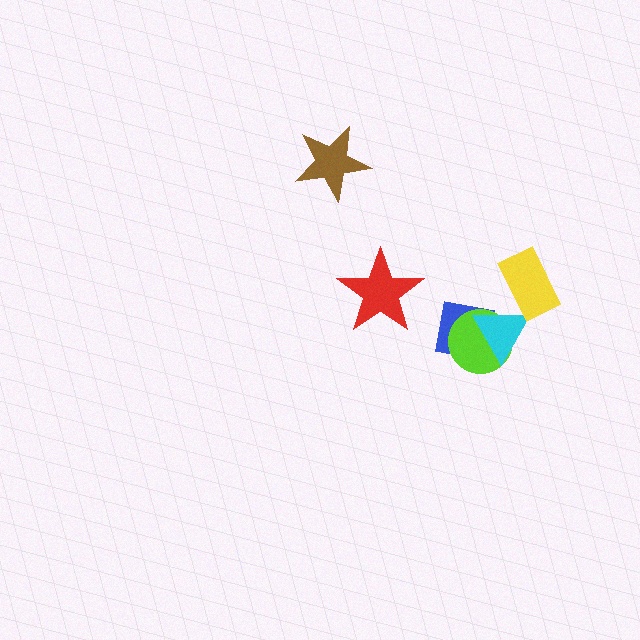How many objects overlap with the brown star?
0 objects overlap with the brown star.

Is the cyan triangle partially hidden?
Yes, it is partially covered by another shape.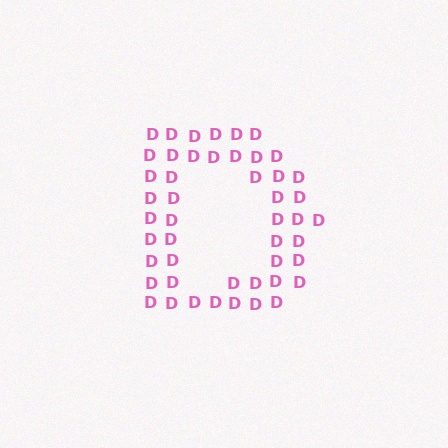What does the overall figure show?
The overall figure shows the letter D.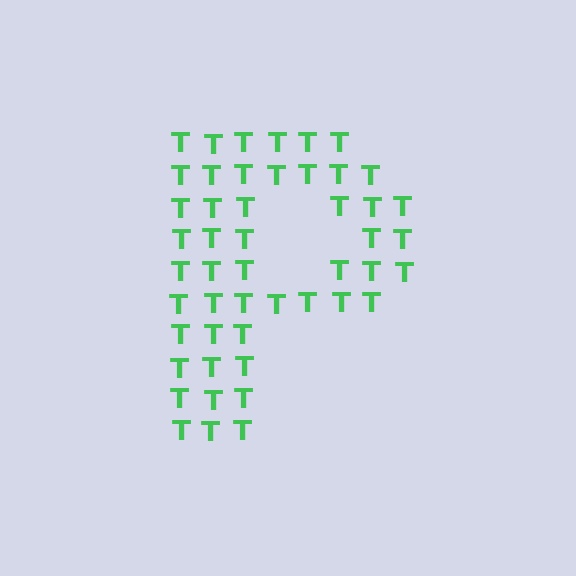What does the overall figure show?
The overall figure shows the letter P.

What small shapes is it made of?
It is made of small letter T's.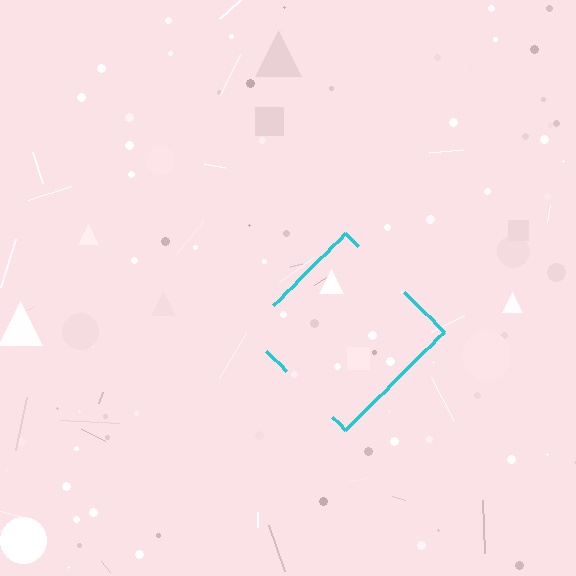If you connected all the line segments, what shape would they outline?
They would outline a diamond.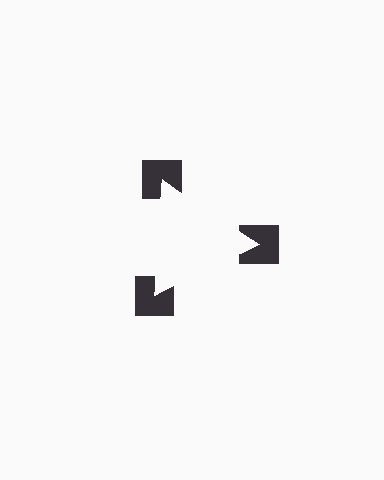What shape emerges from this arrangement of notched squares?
An illusory triangle — its edges are inferred from the aligned wedge cuts in the notched squares, not physically drawn.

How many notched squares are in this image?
There are 3 — one at each vertex of the illusory triangle.